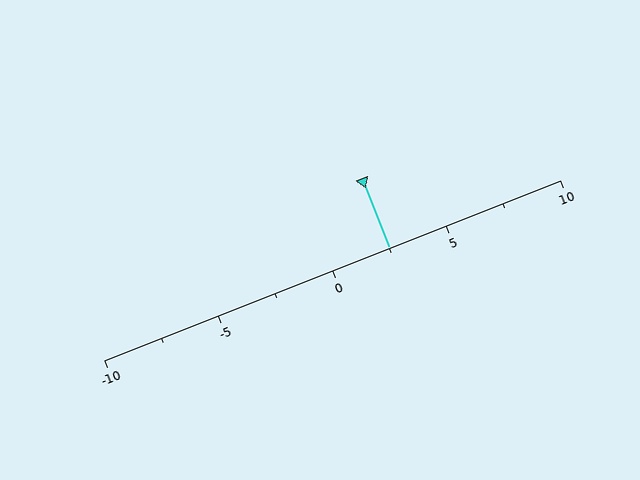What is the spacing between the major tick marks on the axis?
The major ticks are spaced 5 apart.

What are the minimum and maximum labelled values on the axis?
The axis runs from -10 to 10.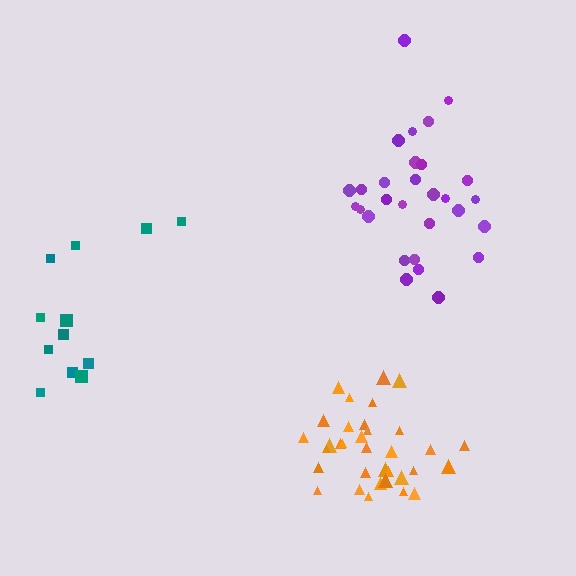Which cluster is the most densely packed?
Orange.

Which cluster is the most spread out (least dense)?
Teal.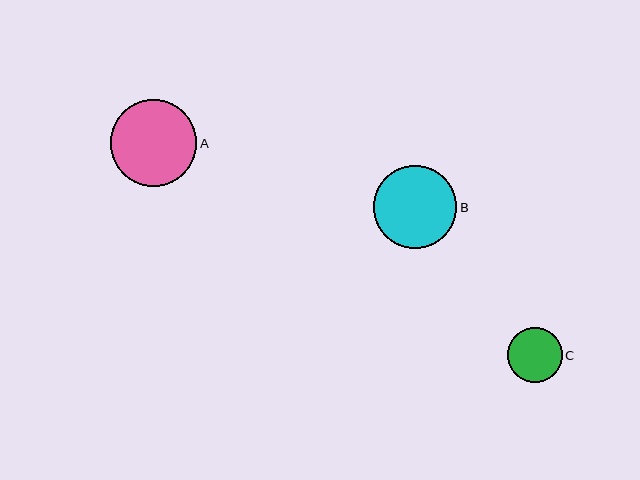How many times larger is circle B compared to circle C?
Circle B is approximately 1.5 times the size of circle C.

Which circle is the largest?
Circle A is the largest with a size of approximately 87 pixels.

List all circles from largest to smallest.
From largest to smallest: A, B, C.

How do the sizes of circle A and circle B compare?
Circle A and circle B are approximately the same size.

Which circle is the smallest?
Circle C is the smallest with a size of approximately 55 pixels.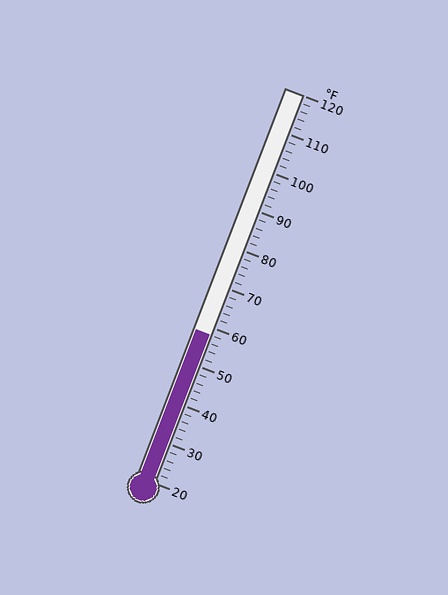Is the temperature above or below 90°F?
The temperature is below 90°F.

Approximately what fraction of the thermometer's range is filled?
The thermometer is filled to approximately 40% of its range.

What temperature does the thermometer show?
The thermometer shows approximately 58°F.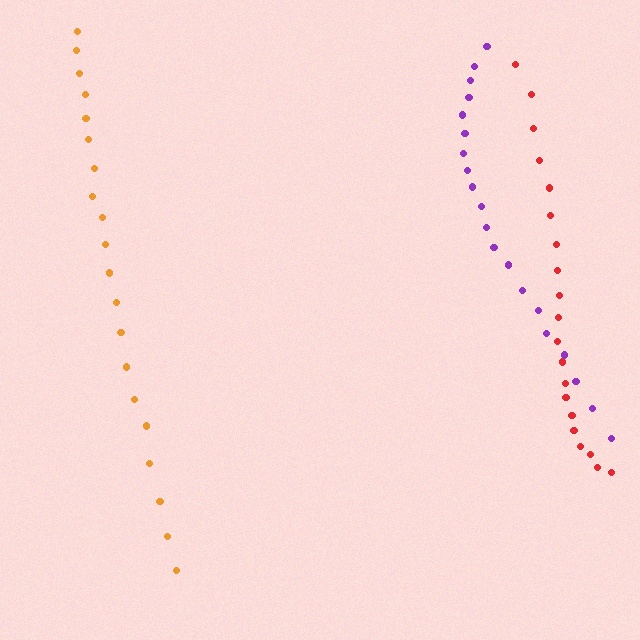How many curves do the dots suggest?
There are 3 distinct paths.